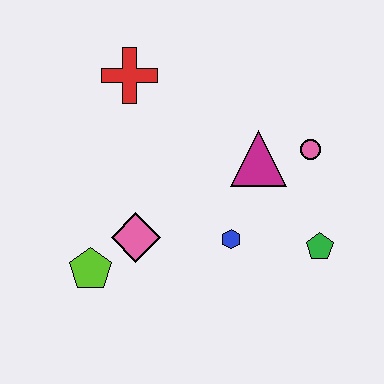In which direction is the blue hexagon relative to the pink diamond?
The blue hexagon is to the right of the pink diamond.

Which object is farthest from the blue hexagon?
The red cross is farthest from the blue hexagon.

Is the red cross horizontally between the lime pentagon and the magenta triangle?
Yes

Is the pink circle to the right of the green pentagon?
No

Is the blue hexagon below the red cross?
Yes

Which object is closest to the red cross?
The magenta triangle is closest to the red cross.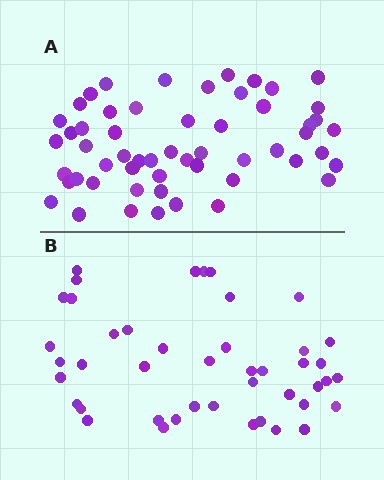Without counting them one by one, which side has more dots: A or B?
Region A (the top region) has more dots.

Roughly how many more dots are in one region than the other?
Region A has roughly 12 or so more dots than region B.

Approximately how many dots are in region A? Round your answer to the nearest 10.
About 60 dots. (The exact count is 55, which rounds to 60.)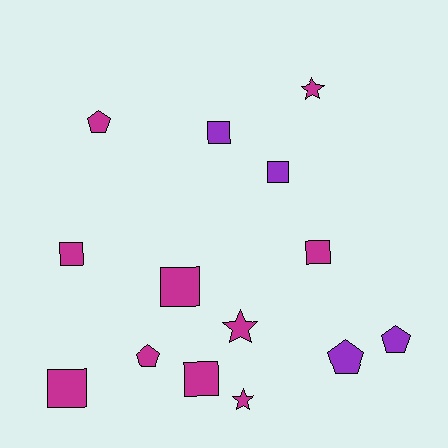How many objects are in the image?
There are 14 objects.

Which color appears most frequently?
Magenta, with 10 objects.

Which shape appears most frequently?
Square, with 7 objects.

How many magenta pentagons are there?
There are 2 magenta pentagons.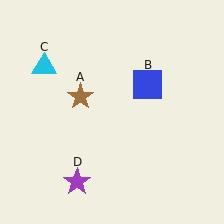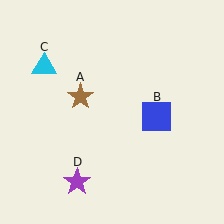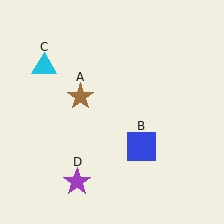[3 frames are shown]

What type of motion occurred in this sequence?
The blue square (object B) rotated clockwise around the center of the scene.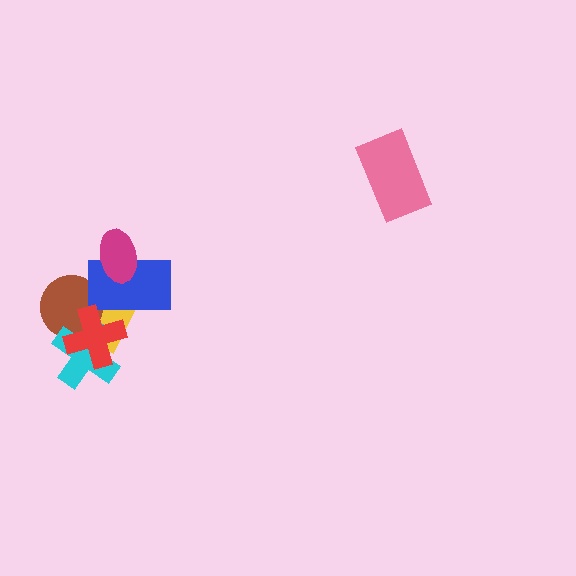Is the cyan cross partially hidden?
Yes, it is partially covered by another shape.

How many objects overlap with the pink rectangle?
0 objects overlap with the pink rectangle.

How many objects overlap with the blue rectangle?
4 objects overlap with the blue rectangle.